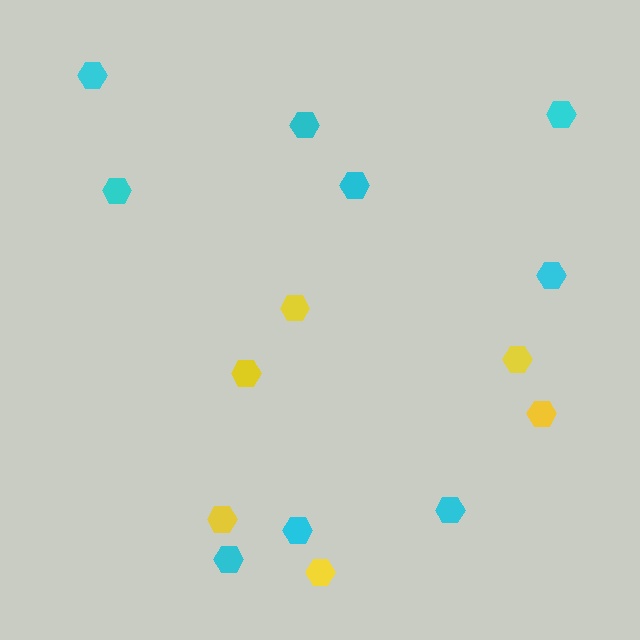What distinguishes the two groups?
There are 2 groups: one group of cyan hexagons (9) and one group of yellow hexagons (6).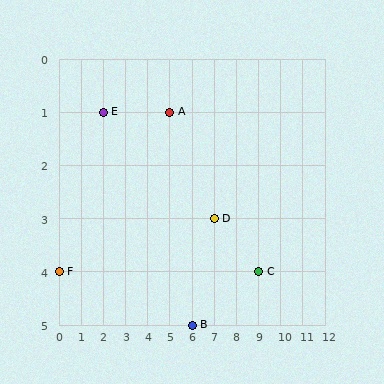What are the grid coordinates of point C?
Point C is at grid coordinates (9, 4).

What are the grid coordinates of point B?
Point B is at grid coordinates (6, 5).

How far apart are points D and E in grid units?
Points D and E are 5 columns and 2 rows apart (about 5.4 grid units diagonally).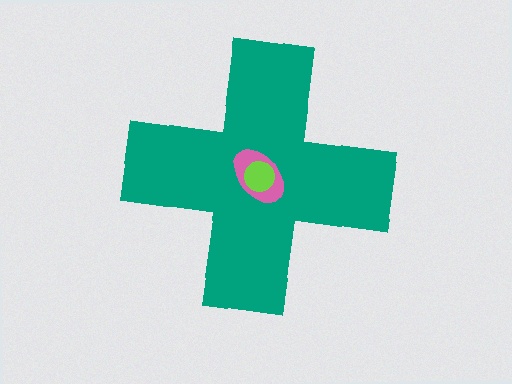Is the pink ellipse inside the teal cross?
Yes.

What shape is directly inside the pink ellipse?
The lime circle.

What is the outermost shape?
The teal cross.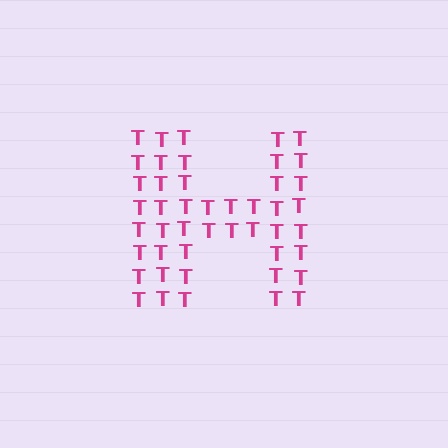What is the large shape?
The large shape is the letter H.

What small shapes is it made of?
It is made of small letter T's.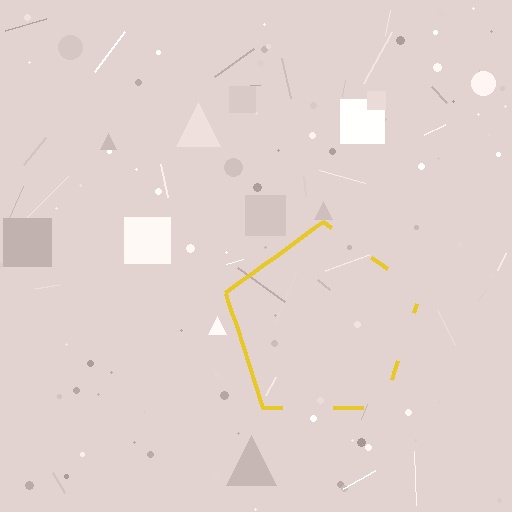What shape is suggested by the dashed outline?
The dashed outline suggests a pentagon.